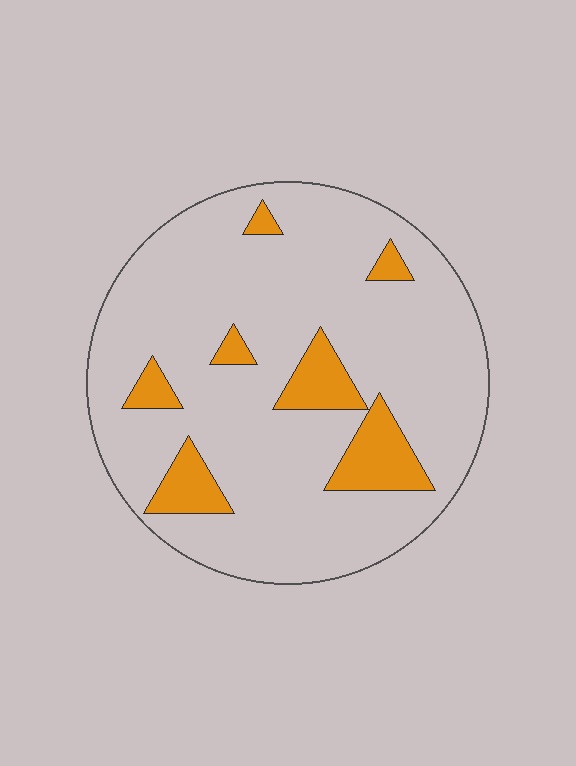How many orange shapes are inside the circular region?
7.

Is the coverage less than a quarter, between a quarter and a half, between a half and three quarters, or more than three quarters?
Less than a quarter.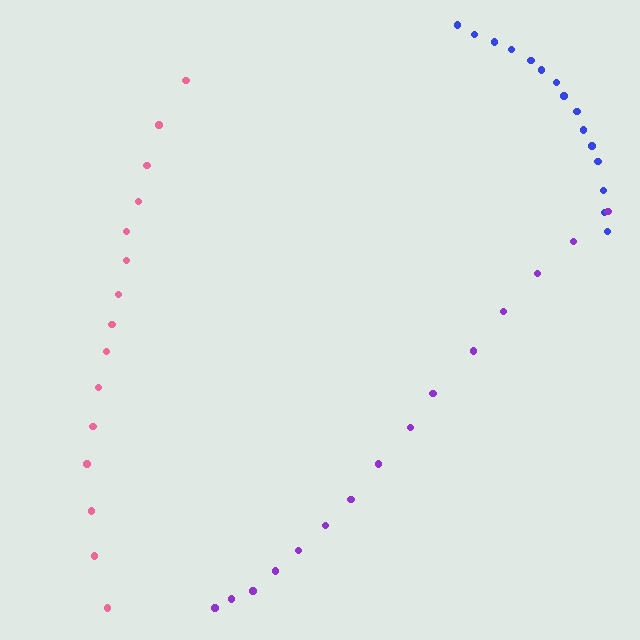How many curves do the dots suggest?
There are 3 distinct paths.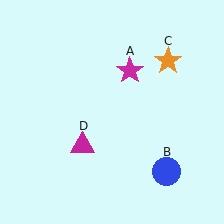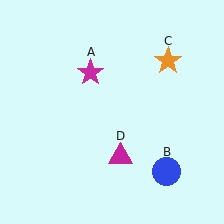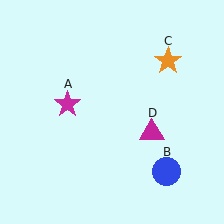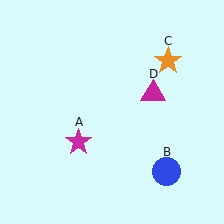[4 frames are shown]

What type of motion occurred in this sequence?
The magenta star (object A), magenta triangle (object D) rotated counterclockwise around the center of the scene.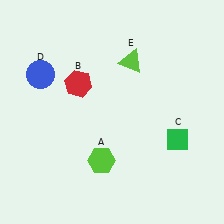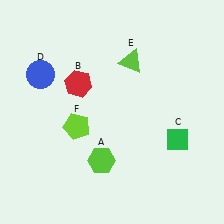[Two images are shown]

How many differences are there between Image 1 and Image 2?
There is 1 difference between the two images.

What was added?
A lime pentagon (F) was added in Image 2.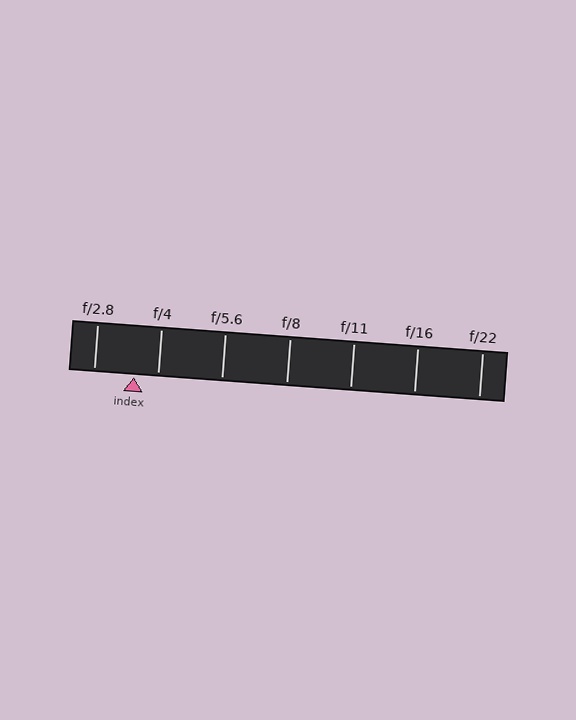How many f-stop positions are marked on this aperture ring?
There are 7 f-stop positions marked.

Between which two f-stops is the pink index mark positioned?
The index mark is between f/2.8 and f/4.